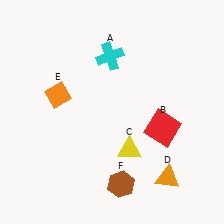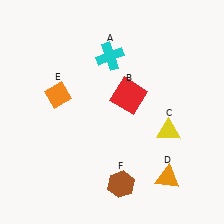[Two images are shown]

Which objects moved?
The objects that moved are: the red square (B), the yellow triangle (C).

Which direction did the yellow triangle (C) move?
The yellow triangle (C) moved right.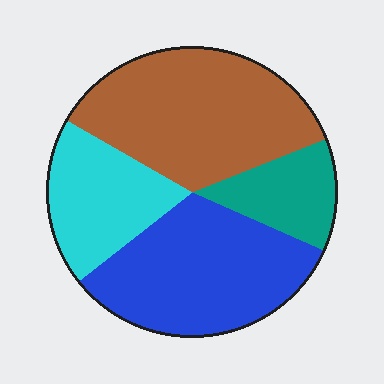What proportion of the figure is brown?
Brown covers around 35% of the figure.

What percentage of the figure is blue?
Blue takes up between a sixth and a third of the figure.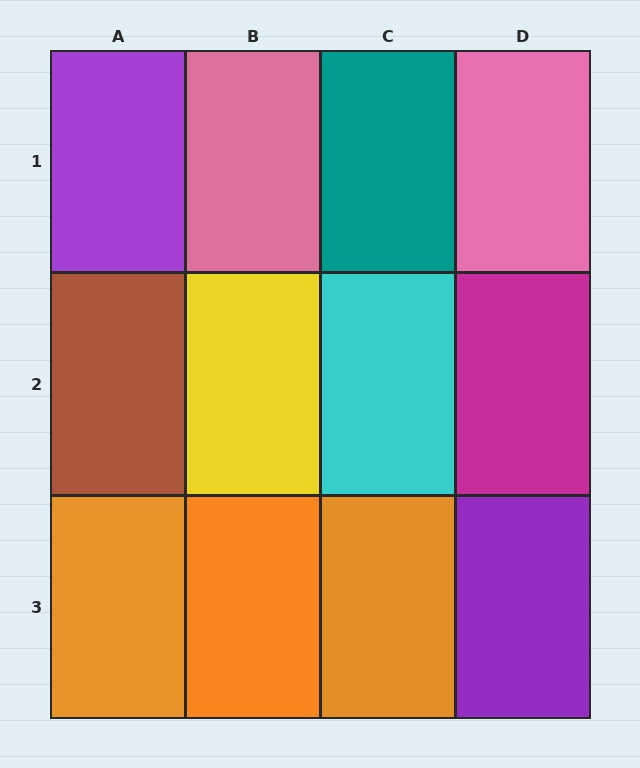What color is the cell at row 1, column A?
Purple.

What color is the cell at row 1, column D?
Pink.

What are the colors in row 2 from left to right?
Brown, yellow, cyan, magenta.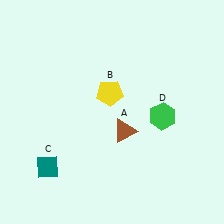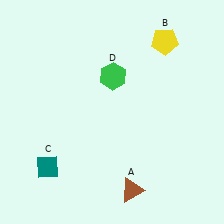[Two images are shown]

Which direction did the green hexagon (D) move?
The green hexagon (D) moved left.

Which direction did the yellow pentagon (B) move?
The yellow pentagon (B) moved right.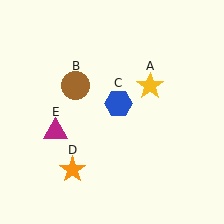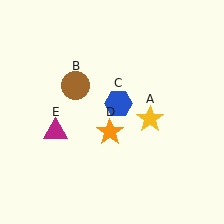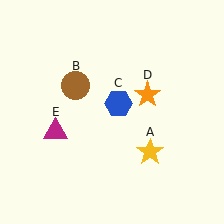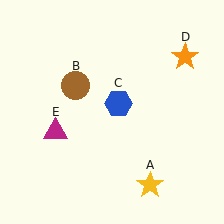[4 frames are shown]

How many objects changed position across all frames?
2 objects changed position: yellow star (object A), orange star (object D).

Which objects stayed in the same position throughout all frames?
Brown circle (object B) and blue hexagon (object C) and magenta triangle (object E) remained stationary.